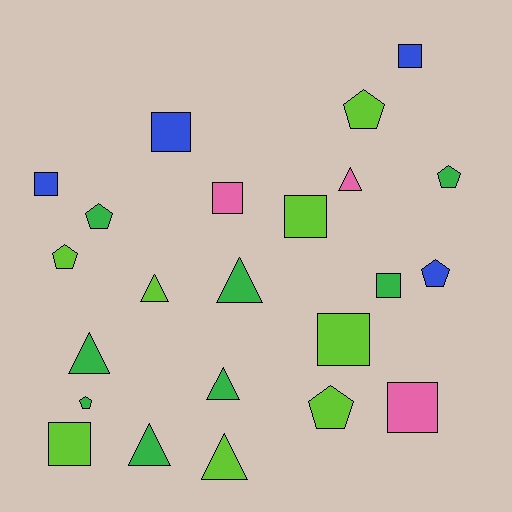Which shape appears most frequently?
Square, with 9 objects.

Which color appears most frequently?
Green, with 8 objects.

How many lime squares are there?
There are 3 lime squares.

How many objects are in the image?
There are 23 objects.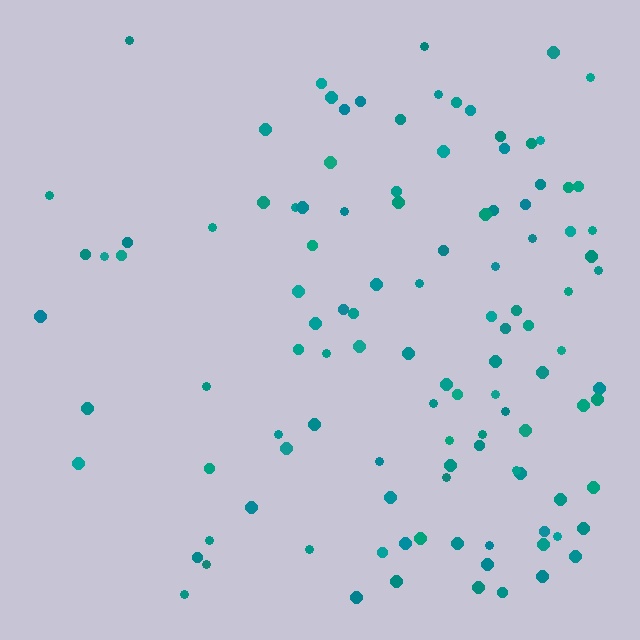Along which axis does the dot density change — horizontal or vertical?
Horizontal.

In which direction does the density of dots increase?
From left to right, with the right side densest.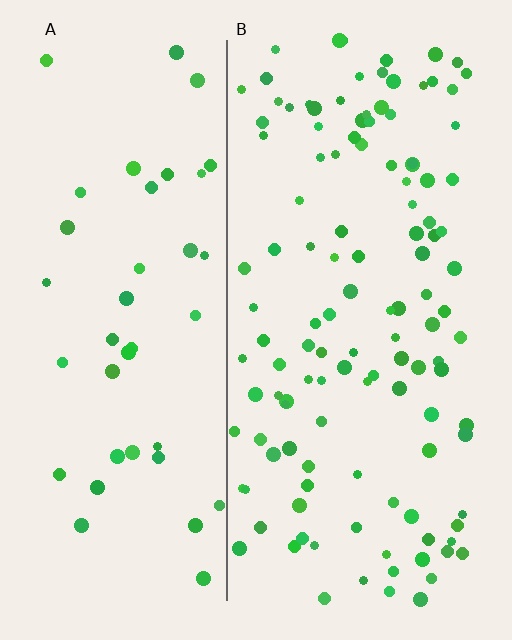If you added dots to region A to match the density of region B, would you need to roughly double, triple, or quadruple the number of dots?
Approximately triple.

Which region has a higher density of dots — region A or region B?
B (the right).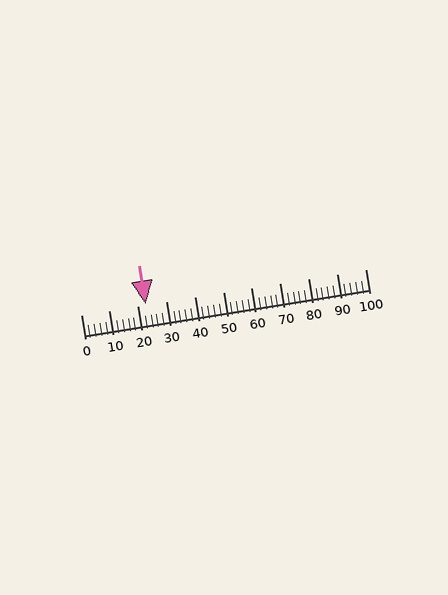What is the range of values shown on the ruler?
The ruler shows values from 0 to 100.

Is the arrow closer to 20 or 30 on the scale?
The arrow is closer to 20.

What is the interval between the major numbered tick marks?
The major tick marks are spaced 10 units apart.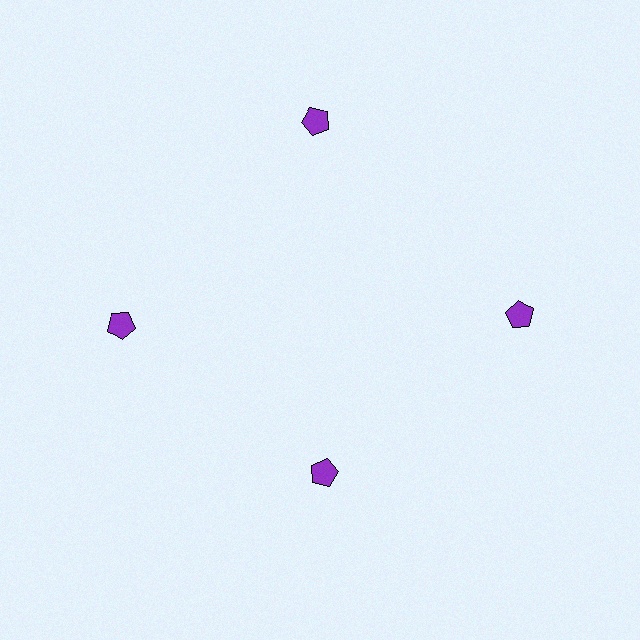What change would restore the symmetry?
The symmetry would be restored by moving it outward, back onto the ring so that all 4 pentagons sit at equal angles and equal distance from the center.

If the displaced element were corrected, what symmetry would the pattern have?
It would have 4-fold rotational symmetry — the pattern would map onto itself every 90 degrees.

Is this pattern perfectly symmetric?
No. The 4 purple pentagons are arranged in a ring, but one element near the 6 o'clock position is pulled inward toward the center, breaking the 4-fold rotational symmetry.